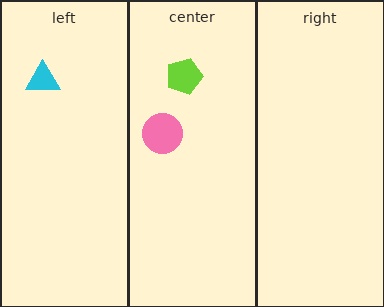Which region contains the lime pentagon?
The center region.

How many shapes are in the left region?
1.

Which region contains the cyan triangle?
The left region.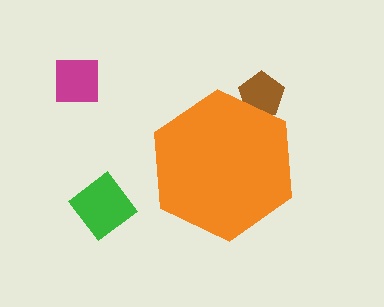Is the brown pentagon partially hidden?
Yes, the brown pentagon is partially hidden behind the orange hexagon.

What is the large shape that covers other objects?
An orange hexagon.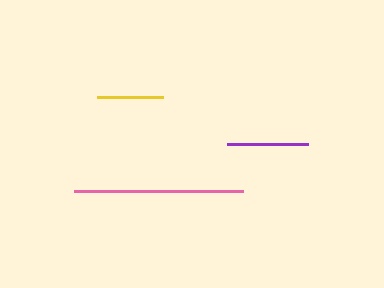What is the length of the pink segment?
The pink segment is approximately 170 pixels long.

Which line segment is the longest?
The pink line is the longest at approximately 170 pixels.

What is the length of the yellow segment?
The yellow segment is approximately 66 pixels long.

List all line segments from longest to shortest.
From longest to shortest: pink, purple, yellow.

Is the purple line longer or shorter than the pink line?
The pink line is longer than the purple line.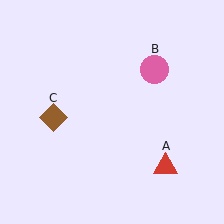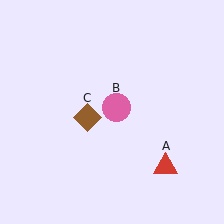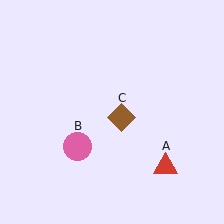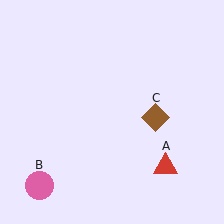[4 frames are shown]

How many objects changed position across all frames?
2 objects changed position: pink circle (object B), brown diamond (object C).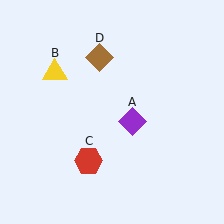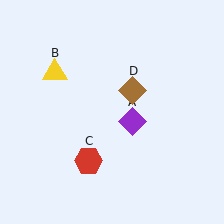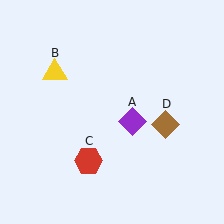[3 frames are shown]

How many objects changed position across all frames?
1 object changed position: brown diamond (object D).